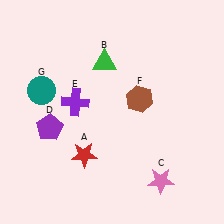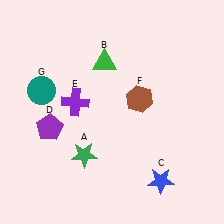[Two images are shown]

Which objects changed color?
A changed from red to green. C changed from pink to blue.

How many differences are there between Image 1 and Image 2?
There are 2 differences between the two images.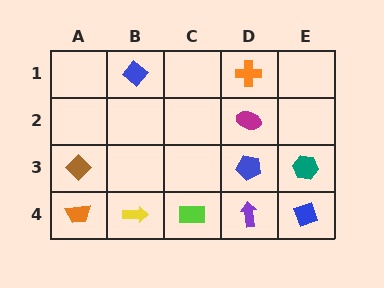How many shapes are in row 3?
3 shapes.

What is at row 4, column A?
An orange trapezoid.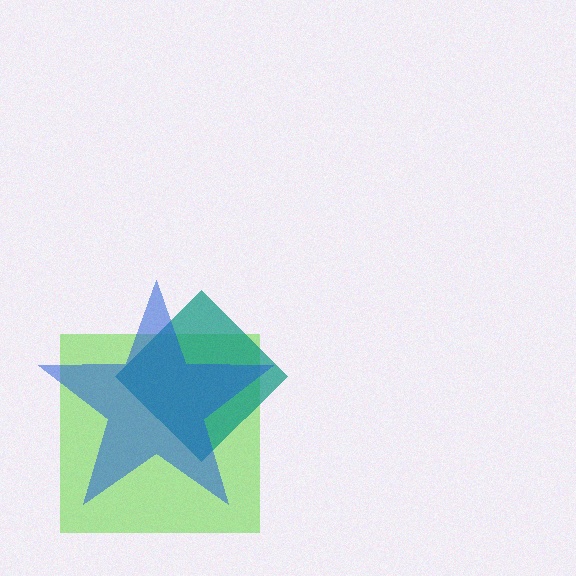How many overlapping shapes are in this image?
There are 3 overlapping shapes in the image.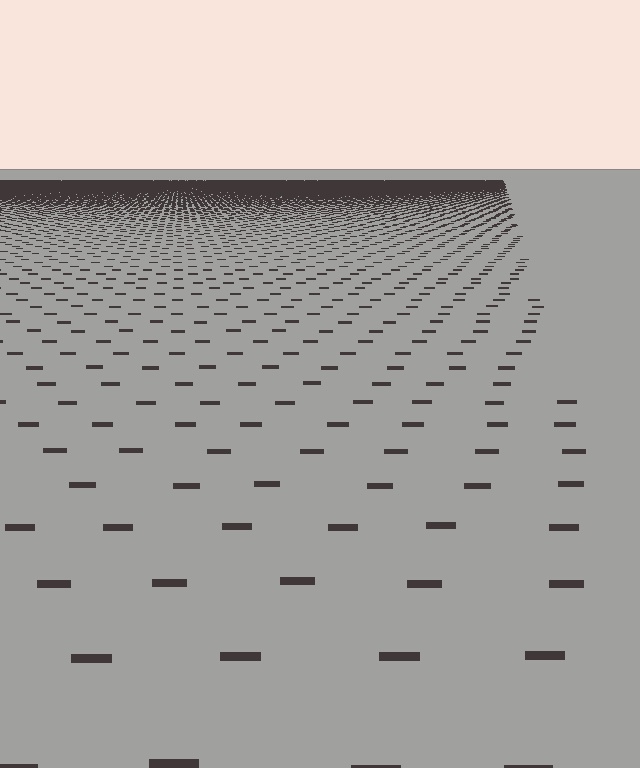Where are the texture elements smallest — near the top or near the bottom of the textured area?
Near the top.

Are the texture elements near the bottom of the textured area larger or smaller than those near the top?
Larger. Near the bottom, elements are closer to the viewer and appear at a bigger on-screen size.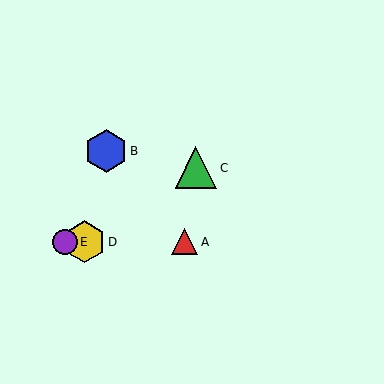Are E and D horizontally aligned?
Yes, both are at y≈242.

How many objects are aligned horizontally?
3 objects (A, D, E) are aligned horizontally.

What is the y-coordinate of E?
Object E is at y≈242.